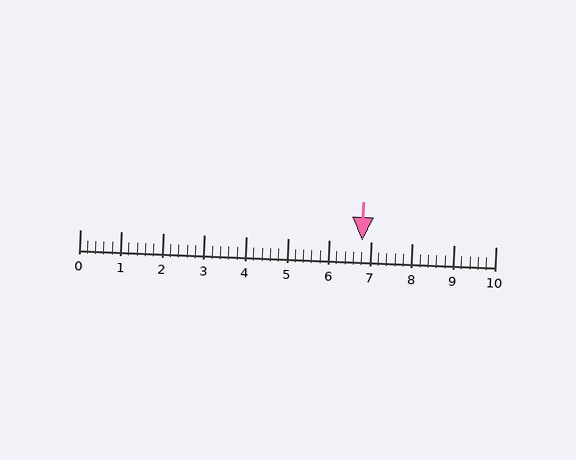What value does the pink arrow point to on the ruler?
The pink arrow points to approximately 6.8.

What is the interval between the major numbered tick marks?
The major tick marks are spaced 1 units apart.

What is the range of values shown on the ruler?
The ruler shows values from 0 to 10.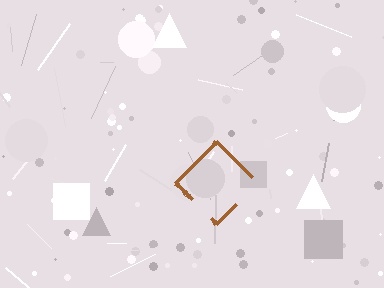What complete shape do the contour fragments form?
The contour fragments form a diamond.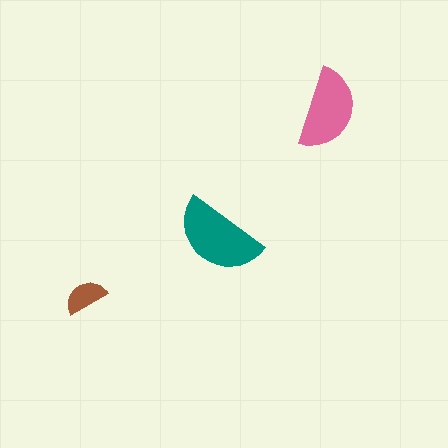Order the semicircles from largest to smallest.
the teal one, the pink one, the brown one.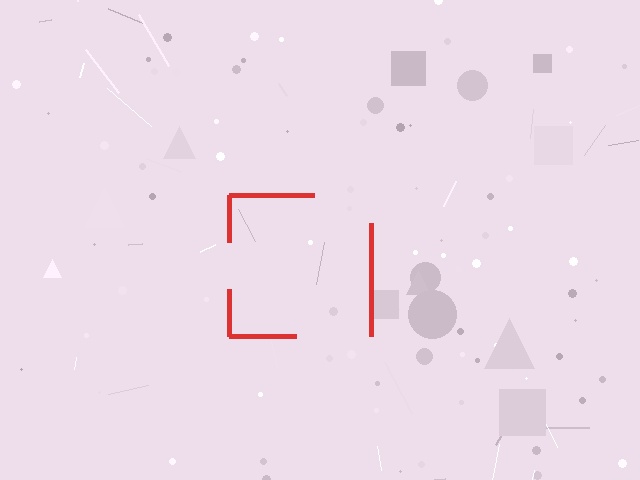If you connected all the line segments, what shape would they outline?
They would outline a square.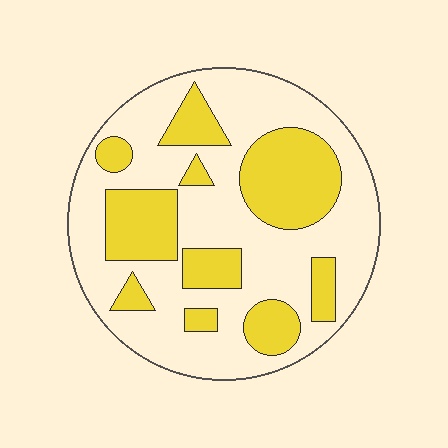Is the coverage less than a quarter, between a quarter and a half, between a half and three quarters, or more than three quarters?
Between a quarter and a half.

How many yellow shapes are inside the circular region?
10.